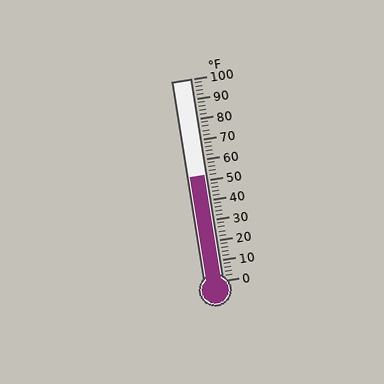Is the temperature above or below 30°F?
The temperature is above 30°F.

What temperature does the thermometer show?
The thermometer shows approximately 52°F.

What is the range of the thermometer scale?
The thermometer scale ranges from 0°F to 100°F.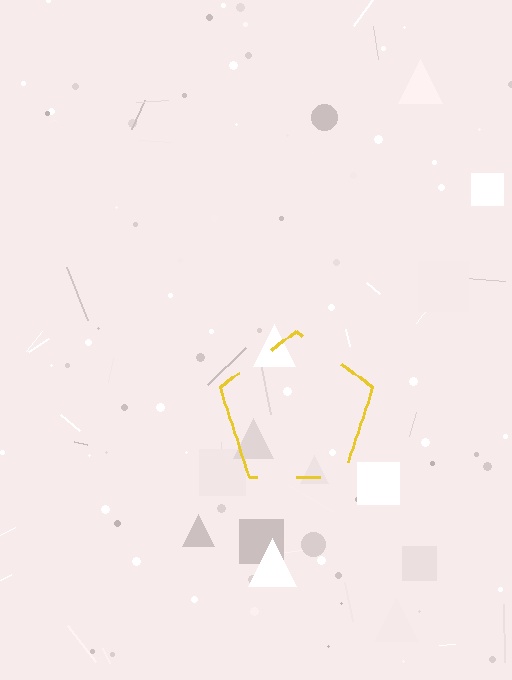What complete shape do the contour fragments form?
The contour fragments form a pentagon.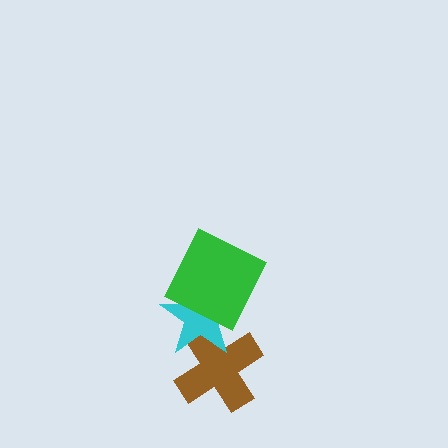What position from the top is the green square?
The green square is 1st from the top.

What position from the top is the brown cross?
The brown cross is 3rd from the top.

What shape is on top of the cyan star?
The green square is on top of the cyan star.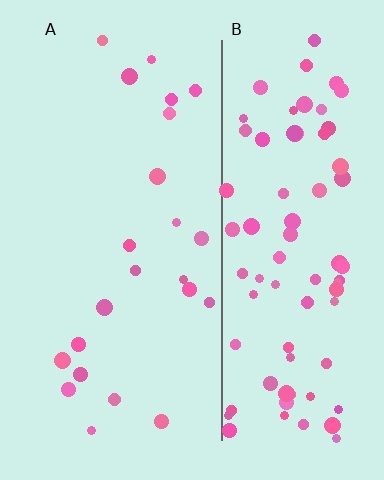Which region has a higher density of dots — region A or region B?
B (the right).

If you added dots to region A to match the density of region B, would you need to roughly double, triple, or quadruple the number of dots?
Approximately quadruple.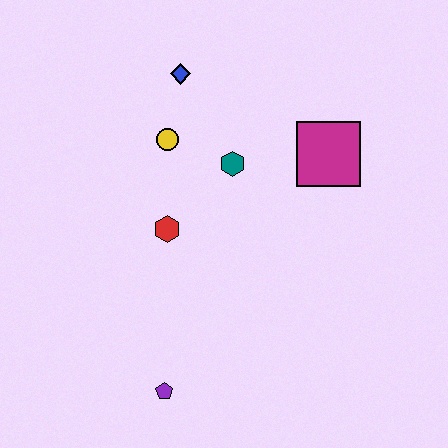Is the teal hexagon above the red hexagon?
Yes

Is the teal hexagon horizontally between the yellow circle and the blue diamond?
No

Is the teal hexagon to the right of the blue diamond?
Yes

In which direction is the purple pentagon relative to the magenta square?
The purple pentagon is below the magenta square.